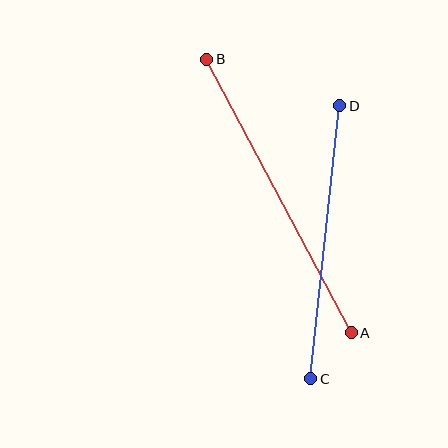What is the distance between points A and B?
The distance is approximately 309 pixels.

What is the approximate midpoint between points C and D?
The midpoint is at approximately (325, 242) pixels.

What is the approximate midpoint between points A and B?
The midpoint is at approximately (279, 196) pixels.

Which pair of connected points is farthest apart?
Points A and B are farthest apart.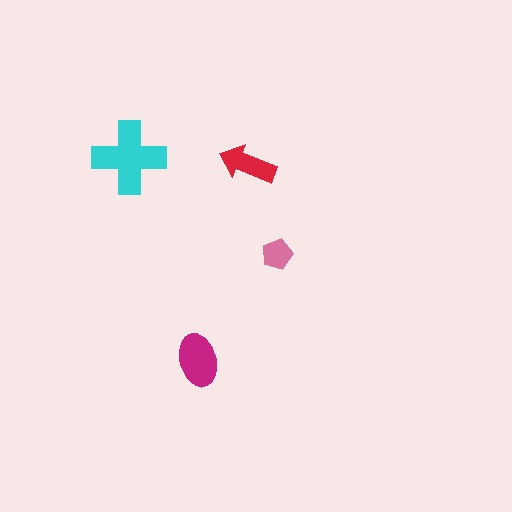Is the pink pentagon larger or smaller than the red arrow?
Smaller.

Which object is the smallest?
The pink pentagon.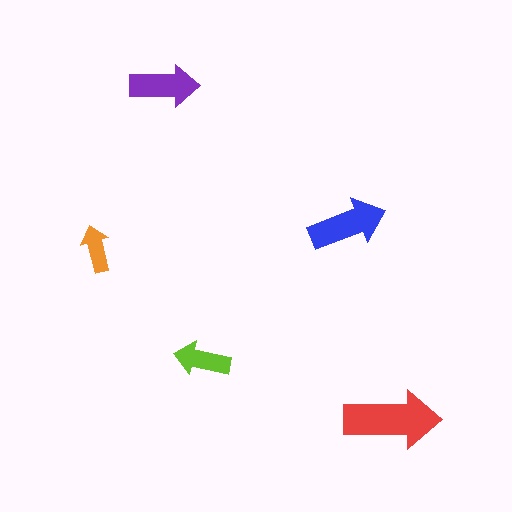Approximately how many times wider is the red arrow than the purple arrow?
About 1.5 times wider.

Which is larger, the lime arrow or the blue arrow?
The blue one.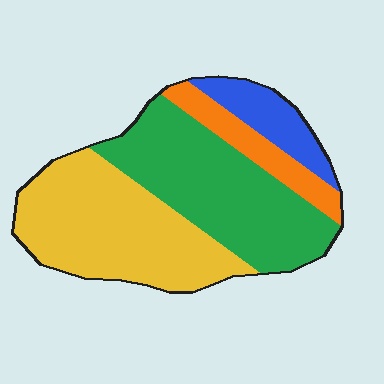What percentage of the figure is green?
Green takes up about three eighths (3/8) of the figure.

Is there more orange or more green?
Green.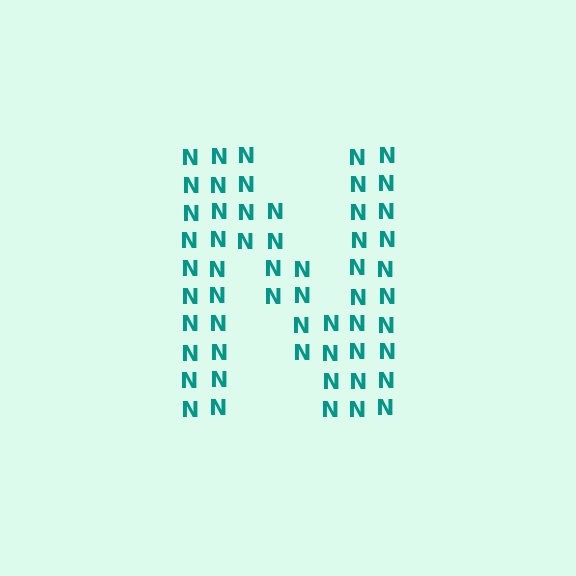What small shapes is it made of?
It is made of small letter N's.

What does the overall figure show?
The overall figure shows the letter N.